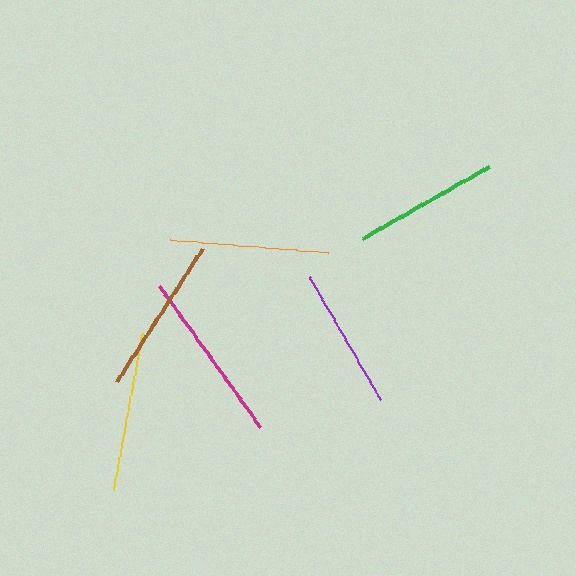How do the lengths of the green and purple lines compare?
The green and purple lines are approximately the same length.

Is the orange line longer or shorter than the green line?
The orange line is longer than the green line.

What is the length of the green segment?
The green segment is approximately 145 pixels long.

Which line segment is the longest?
The magenta line is the longest at approximately 173 pixels.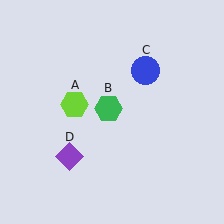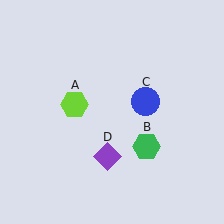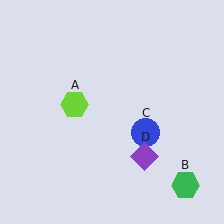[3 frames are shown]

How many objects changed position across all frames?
3 objects changed position: green hexagon (object B), blue circle (object C), purple diamond (object D).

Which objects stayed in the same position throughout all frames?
Lime hexagon (object A) remained stationary.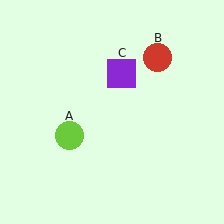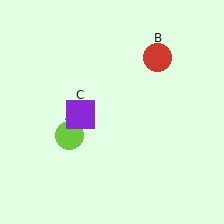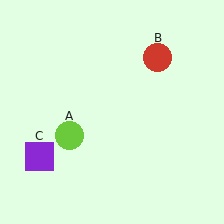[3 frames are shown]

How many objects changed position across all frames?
1 object changed position: purple square (object C).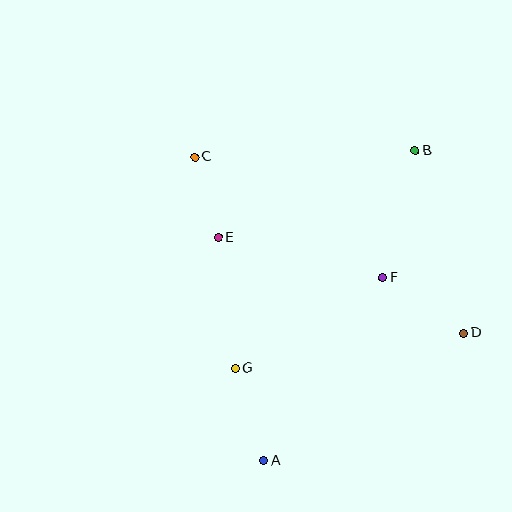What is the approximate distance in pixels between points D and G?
The distance between D and G is approximately 231 pixels.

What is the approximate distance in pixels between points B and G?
The distance between B and G is approximately 282 pixels.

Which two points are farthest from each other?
Points A and B are farthest from each other.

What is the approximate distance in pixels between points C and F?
The distance between C and F is approximately 224 pixels.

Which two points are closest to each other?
Points C and E are closest to each other.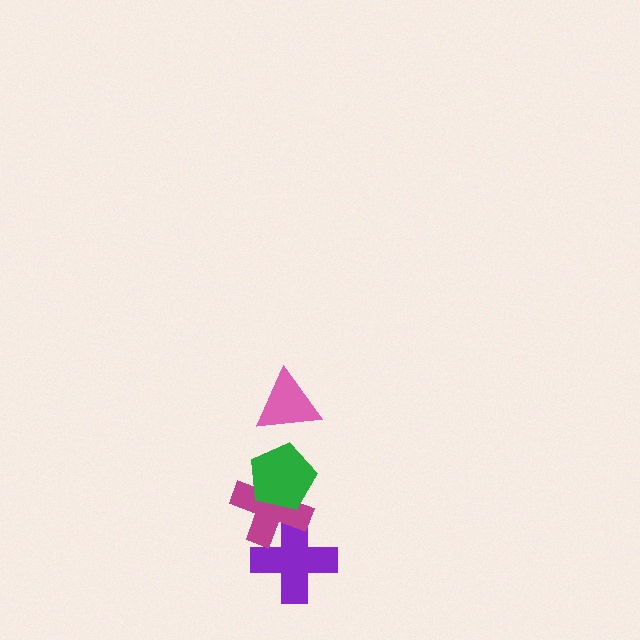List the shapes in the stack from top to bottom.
From top to bottom: the pink triangle, the green pentagon, the magenta cross, the purple cross.